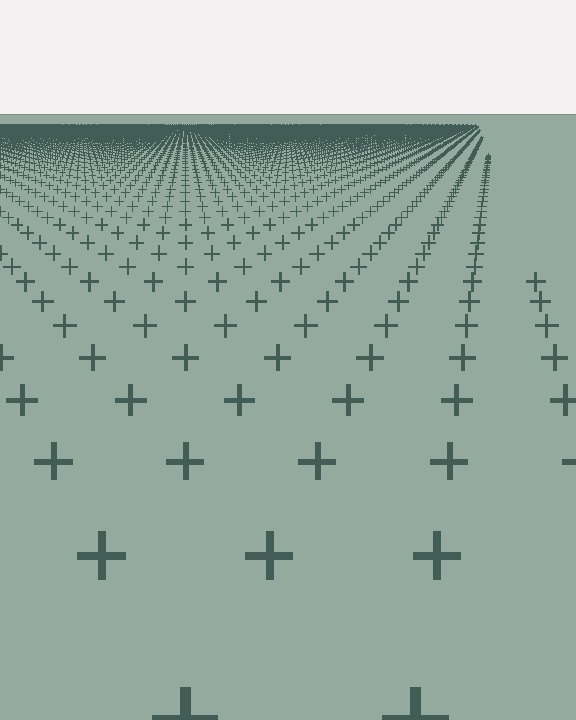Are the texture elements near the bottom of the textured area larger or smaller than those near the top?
Larger. Near the bottom, elements are closer to the viewer and appear at a bigger on-screen size.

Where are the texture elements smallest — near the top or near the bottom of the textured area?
Near the top.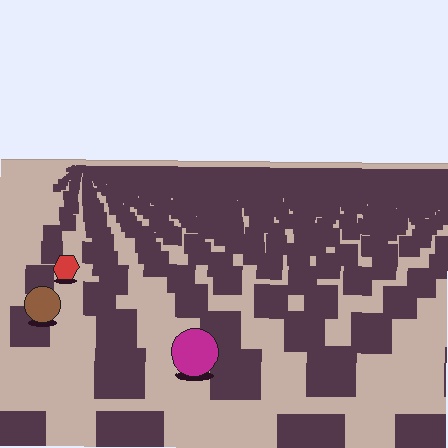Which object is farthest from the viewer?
The red hexagon is farthest from the viewer. It appears smaller and the ground texture around it is denser.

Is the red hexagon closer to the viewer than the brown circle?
No. The brown circle is closer — you can tell from the texture gradient: the ground texture is coarser near it.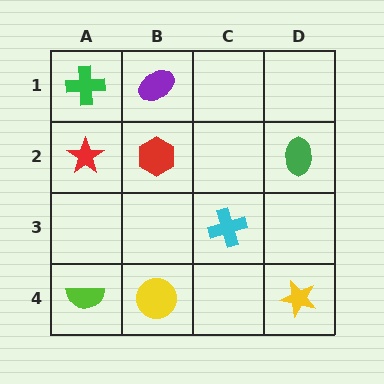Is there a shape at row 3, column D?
No, that cell is empty.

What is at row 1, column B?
A purple ellipse.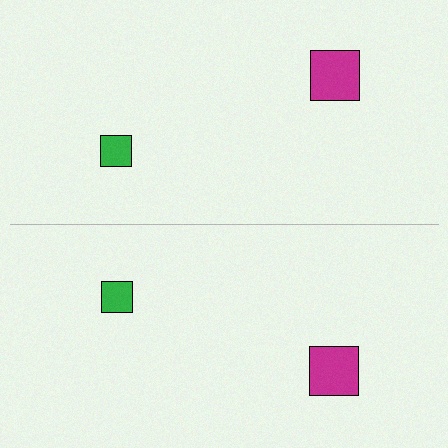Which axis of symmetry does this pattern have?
The pattern has a horizontal axis of symmetry running through the center of the image.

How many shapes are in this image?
There are 4 shapes in this image.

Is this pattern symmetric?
Yes, this pattern has bilateral (reflection) symmetry.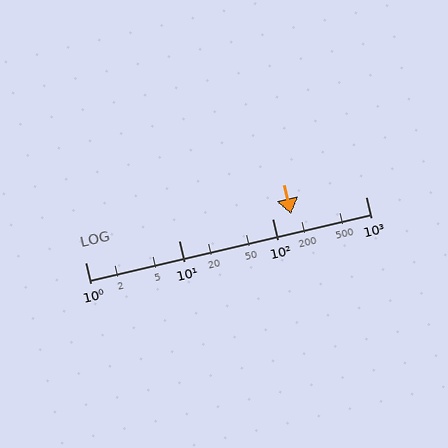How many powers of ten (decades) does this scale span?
The scale spans 3 decades, from 1 to 1000.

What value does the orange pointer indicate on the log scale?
The pointer indicates approximately 160.